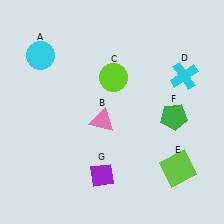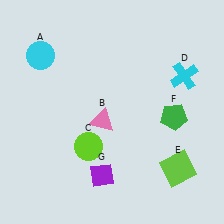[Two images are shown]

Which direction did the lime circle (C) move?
The lime circle (C) moved down.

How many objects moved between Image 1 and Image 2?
1 object moved between the two images.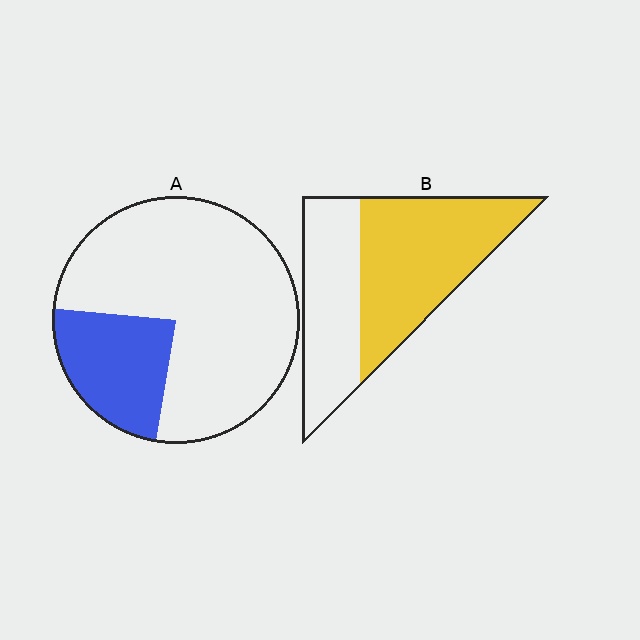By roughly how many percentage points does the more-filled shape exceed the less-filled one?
By roughly 35 percentage points (B over A).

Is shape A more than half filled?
No.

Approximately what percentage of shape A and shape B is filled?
A is approximately 25% and B is approximately 60%.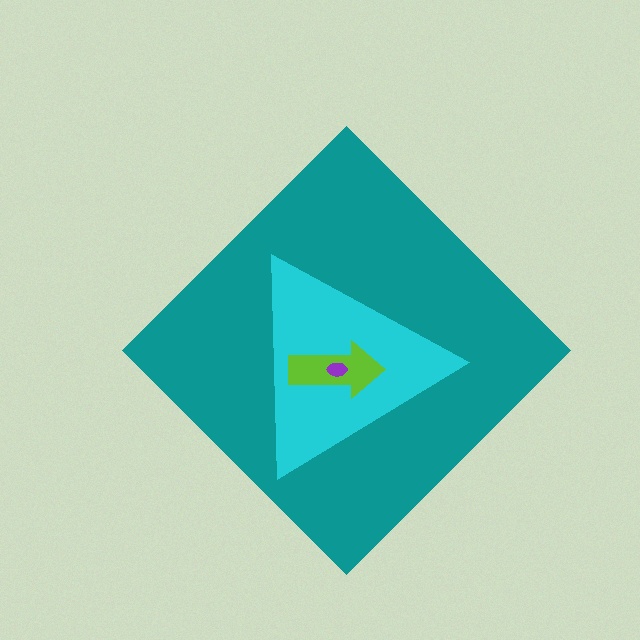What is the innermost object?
The purple ellipse.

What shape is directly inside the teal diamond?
The cyan triangle.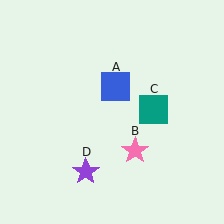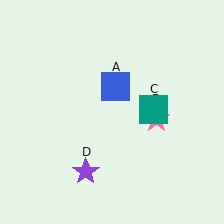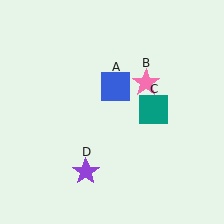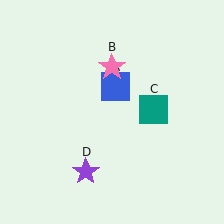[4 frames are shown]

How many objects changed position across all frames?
1 object changed position: pink star (object B).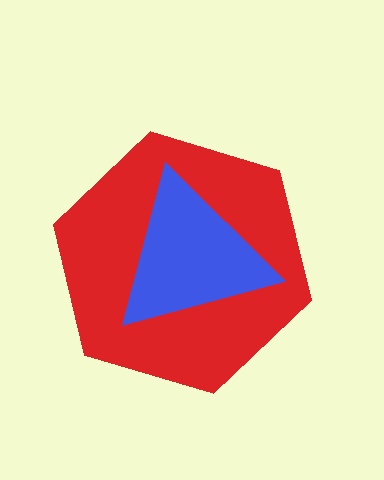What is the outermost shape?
The red hexagon.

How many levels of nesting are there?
2.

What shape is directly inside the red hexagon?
The blue triangle.